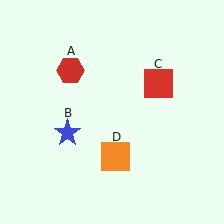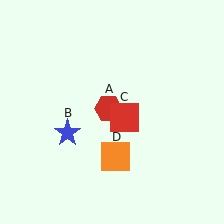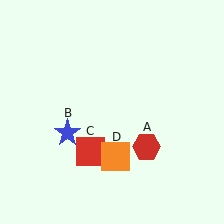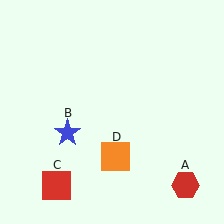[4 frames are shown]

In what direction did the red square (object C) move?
The red square (object C) moved down and to the left.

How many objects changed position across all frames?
2 objects changed position: red hexagon (object A), red square (object C).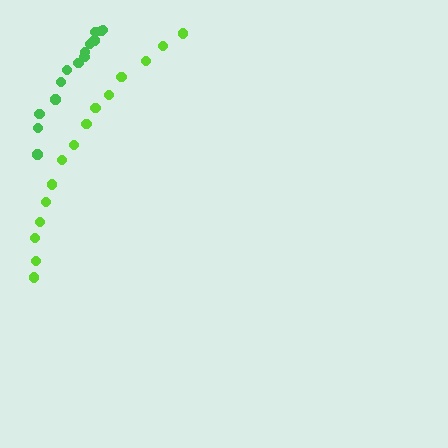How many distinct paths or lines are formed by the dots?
There are 2 distinct paths.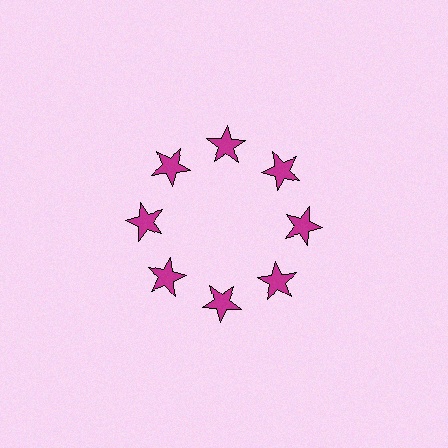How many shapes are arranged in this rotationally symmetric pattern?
There are 8 shapes, arranged in 8 groups of 1.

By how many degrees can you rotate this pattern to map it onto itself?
The pattern maps onto itself every 45 degrees of rotation.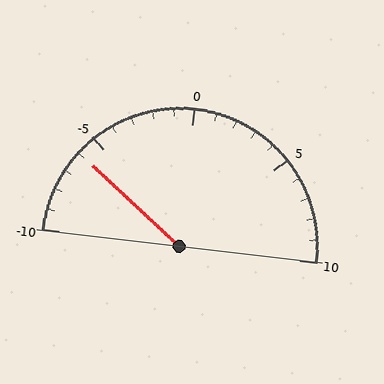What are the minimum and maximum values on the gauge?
The gauge ranges from -10 to 10.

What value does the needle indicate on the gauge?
The needle indicates approximately -6.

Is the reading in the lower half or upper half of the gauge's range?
The reading is in the lower half of the range (-10 to 10).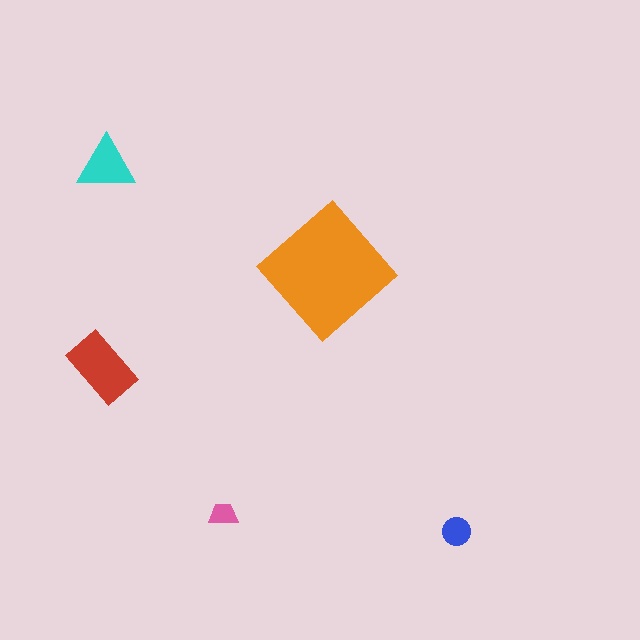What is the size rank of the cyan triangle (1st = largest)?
3rd.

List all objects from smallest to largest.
The pink trapezoid, the blue circle, the cyan triangle, the red rectangle, the orange diamond.